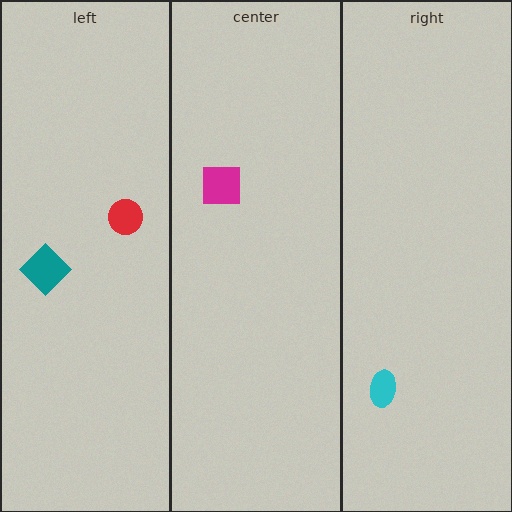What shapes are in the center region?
The magenta square.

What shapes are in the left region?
The teal diamond, the red circle.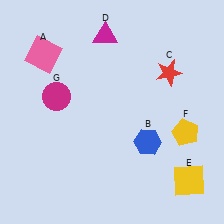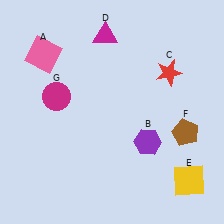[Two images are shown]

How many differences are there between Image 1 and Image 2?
There are 2 differences between the two images.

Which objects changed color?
B changed from blue to purple. F changed from yellow to brown.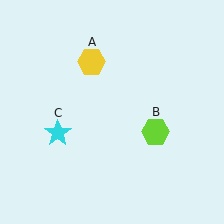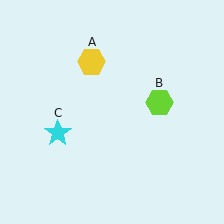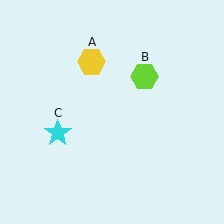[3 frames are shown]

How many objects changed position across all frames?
1 object changed position: lime hexagon (object B).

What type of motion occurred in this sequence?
The lime hexagon (object B) rotated counterclockwise around the center of the scene.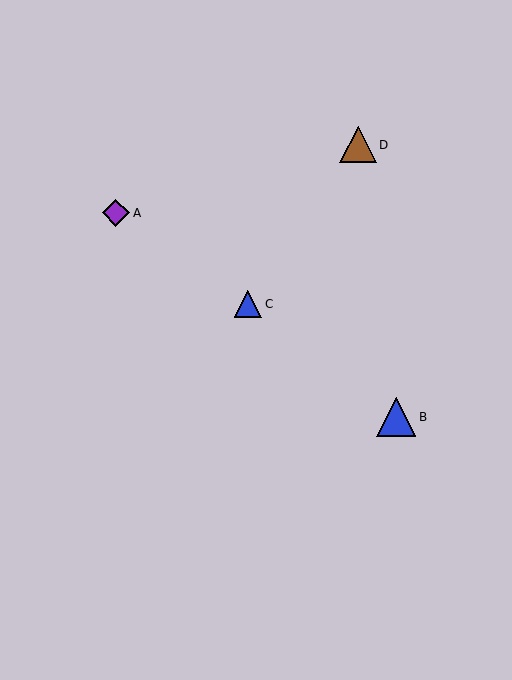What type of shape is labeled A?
Shape A is a purple diamond.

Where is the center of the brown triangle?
The center of the brown triangle is at (358, 145).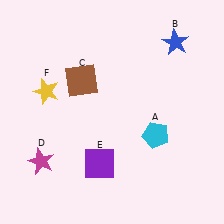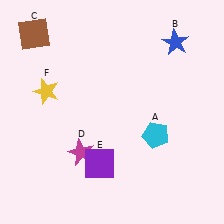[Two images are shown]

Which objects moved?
The objects that moved are: the brown square (C), the magenta star (D).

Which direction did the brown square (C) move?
The brown square (C) moved left.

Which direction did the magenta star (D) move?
The magenta star (D) moved right.